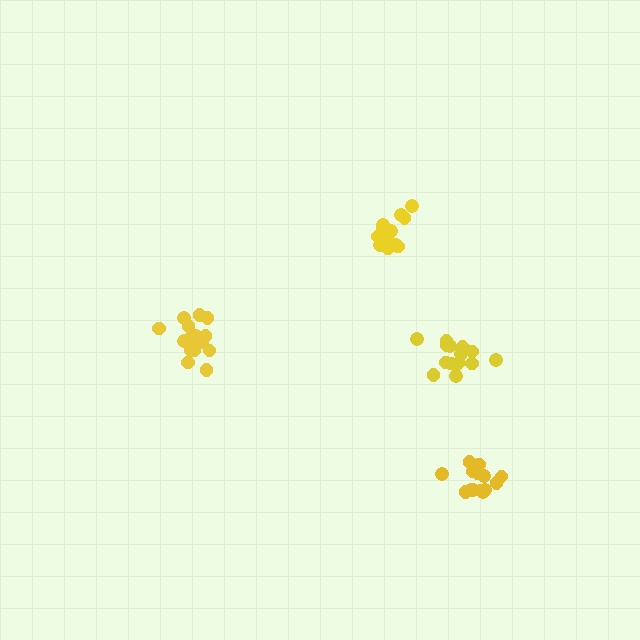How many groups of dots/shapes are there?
There are 4 groups.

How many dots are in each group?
Group 1: 18 dots, Group 2: 14 dots, Group 3: 14 dots, Group 4: 14 dots (60 total).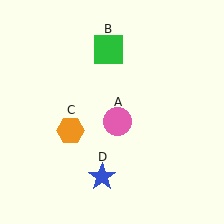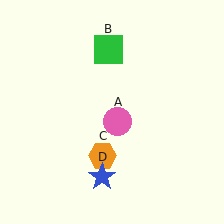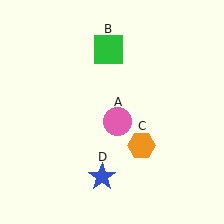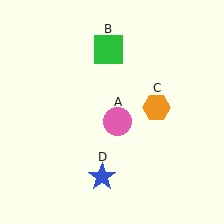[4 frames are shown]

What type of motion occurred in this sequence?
The orange hexagon (object C) rotated counterclockwise around the center of the scene.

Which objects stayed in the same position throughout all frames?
Pink circle (object A) and green square (object B) and blue star (object D) remained stationary.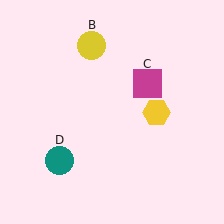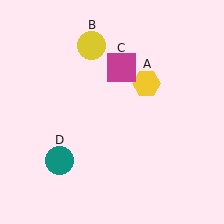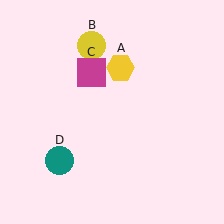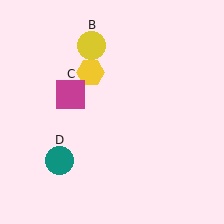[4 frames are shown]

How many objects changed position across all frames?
2 objects changed position: yellow hexagon (object A), magenta square (object C).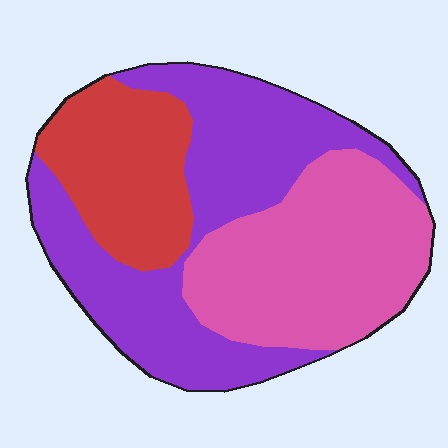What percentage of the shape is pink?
Pink takes up between a quarter and a half of the shape.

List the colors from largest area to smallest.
From largest to smallest: purple, pink, red.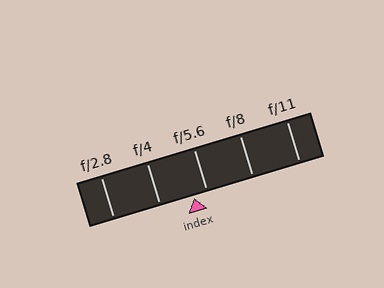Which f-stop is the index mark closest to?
The index mark is closest to f/5.6.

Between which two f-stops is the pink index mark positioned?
The index mark is between f/4 and f/5.6.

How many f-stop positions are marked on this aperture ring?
There are 5 f-stop positions marked.